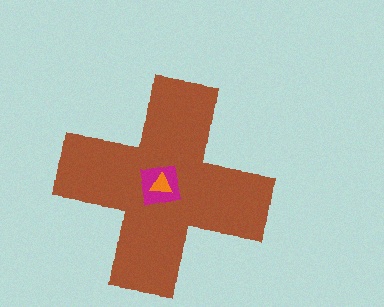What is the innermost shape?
The orange triangle.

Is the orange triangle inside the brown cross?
Yes.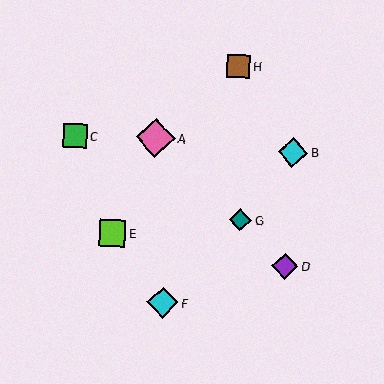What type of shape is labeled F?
Shape F is a cyan diamond.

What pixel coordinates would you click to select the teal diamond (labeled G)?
Click at (240, 220) to select the teal diamond G.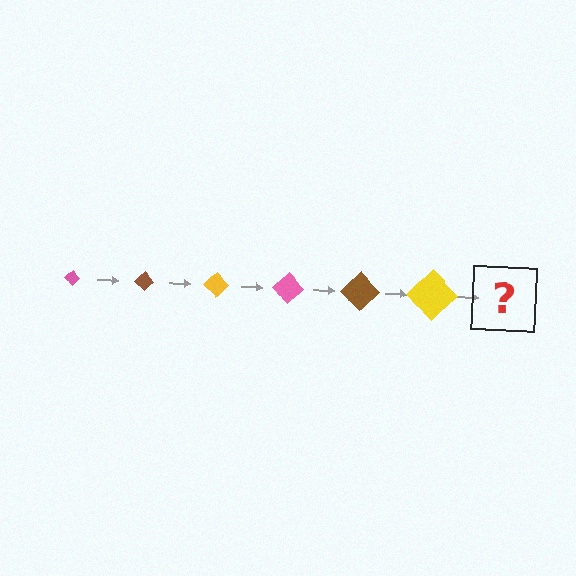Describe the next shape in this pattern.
It should be a pink diamond, larger than the previous one.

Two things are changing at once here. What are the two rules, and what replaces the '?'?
The two rules are that the diamond grows larger each step and the color cycles through pink, brown, and yellow. The '?' should be a pink diamond, larger than the previous one.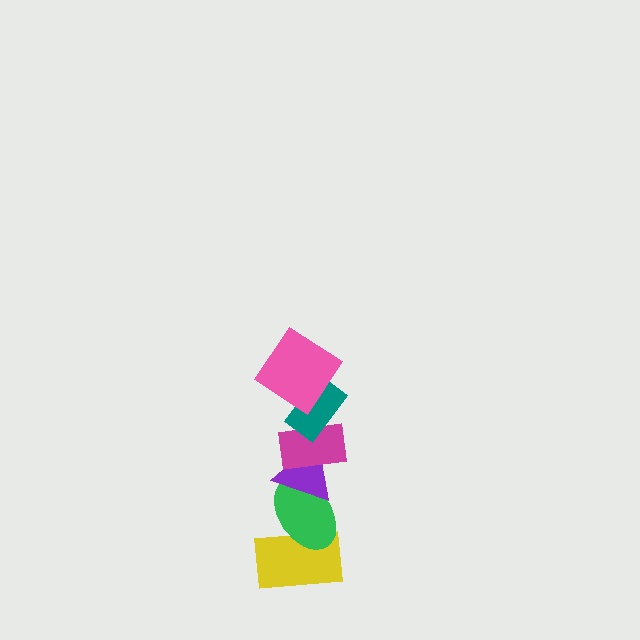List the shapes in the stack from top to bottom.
From top to bottom: the pink diamond, the teal rectangle, the magenta rectangle, the purple triangle, the green ellipse, the yellow rectangle.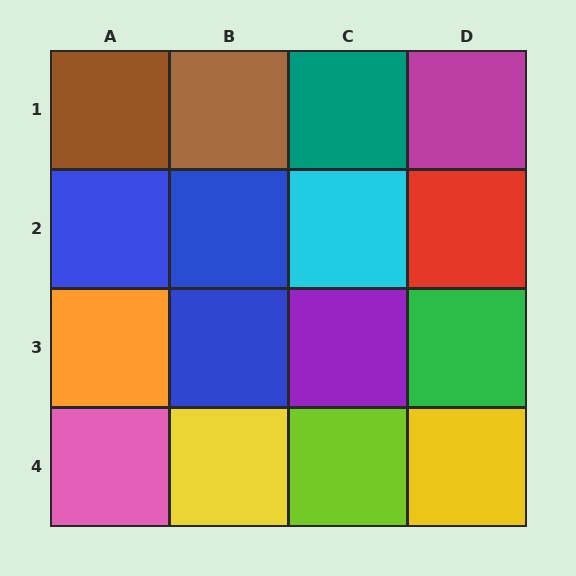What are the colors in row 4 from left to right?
Pink, yellow, lime, yellow.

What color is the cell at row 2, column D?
Red.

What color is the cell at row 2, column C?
Cyan.